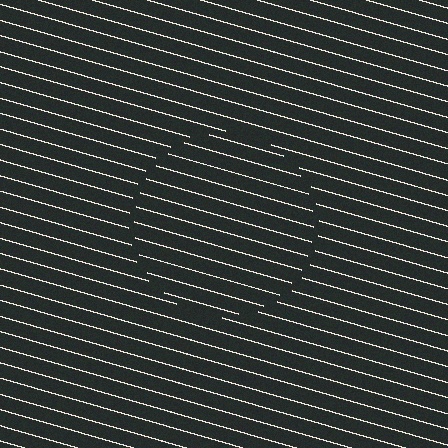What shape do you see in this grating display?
An illusory circle. The interior of the shape contains the same grating, shifted by half a period — the contour is defined by the phase discontinuity where line-ends from the inner and outer gratings abut.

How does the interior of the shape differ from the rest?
The interior of the shape contains the same grating, shifted by half a period — the contour is defined by the phase discontinuity where line-ends from the inner and outer gratings abut.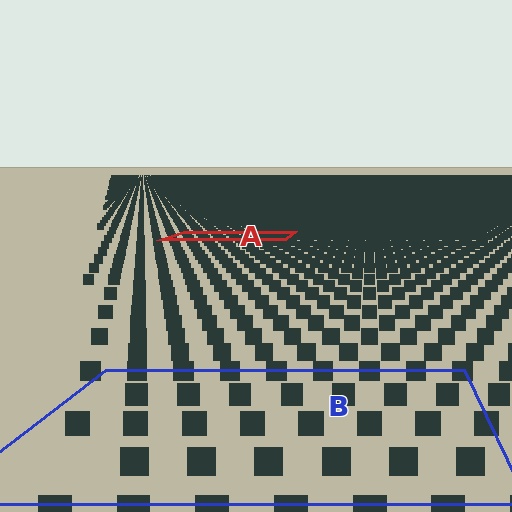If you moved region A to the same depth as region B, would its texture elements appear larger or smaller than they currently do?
They would appear larger. At a closer depth, the same texture elements are projected at a bigger on-screen size.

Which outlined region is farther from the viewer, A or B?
Region A is farther from the viewer — the texture elements inside it appear smaller and more densely packed.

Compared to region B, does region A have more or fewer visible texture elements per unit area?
Region A has more texture elements per unit area — they are packed more densely because it is farther away.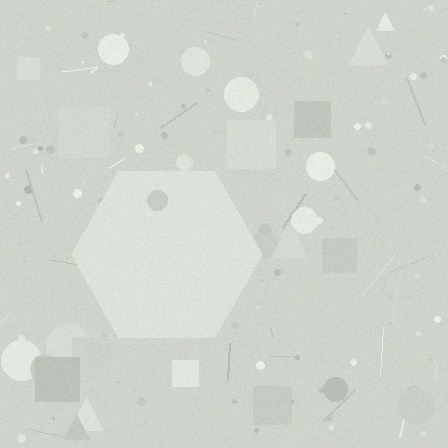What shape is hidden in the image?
A hexagon is hidden in the image.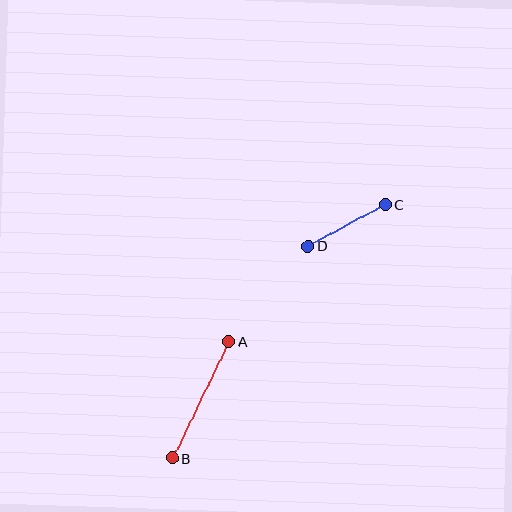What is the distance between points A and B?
The distance is approximately 129 pixels.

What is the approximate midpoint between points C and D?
The midpoint is at approximately (347, 225) pixels.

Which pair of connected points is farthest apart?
Points A and B are farthest apart.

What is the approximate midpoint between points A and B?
The midpoint is at approximately (201, 400) pixels.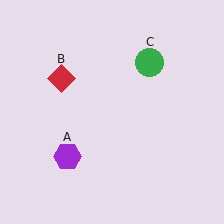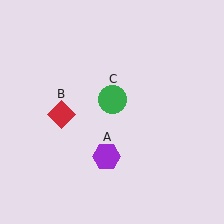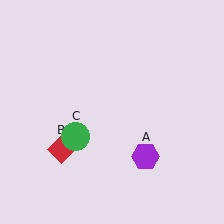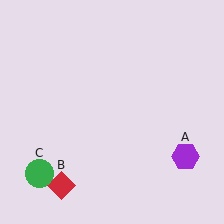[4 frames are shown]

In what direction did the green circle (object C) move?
The green circle (object C) moved down and to the left.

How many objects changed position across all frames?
3 objects changed position: purple hexagon (object A), red diamond (object B), green circle (object C).